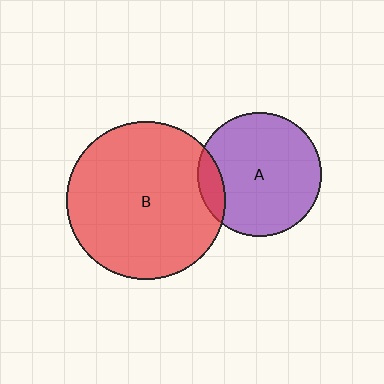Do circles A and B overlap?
Yes.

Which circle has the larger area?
Circle B (red).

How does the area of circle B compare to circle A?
Approximately 1.6 times.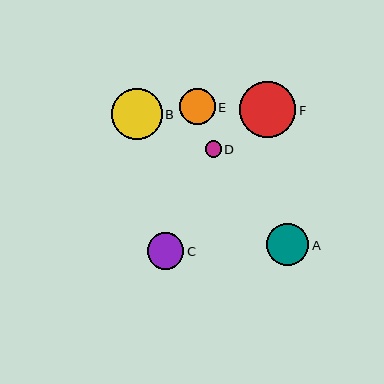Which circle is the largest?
Circle F is the largest with a size of approximately 56 pixels.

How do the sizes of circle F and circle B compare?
Circle F and circle B are approximately the same size.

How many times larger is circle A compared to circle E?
Circle A is approximately 1.2 times the size of circle E.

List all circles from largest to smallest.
From largest to smallest: F, B, A, C, E, D.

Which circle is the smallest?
Circle D is the smallest with a size of approximately 16 pixels.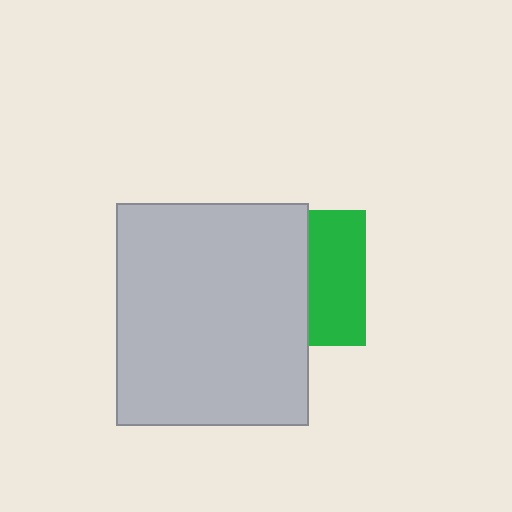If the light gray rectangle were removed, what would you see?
You would see the complete green square.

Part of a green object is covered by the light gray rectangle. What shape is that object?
It is a square.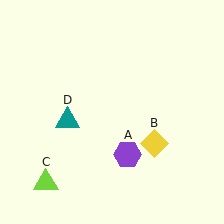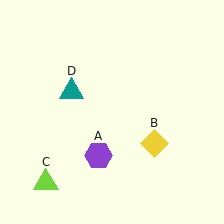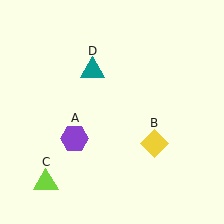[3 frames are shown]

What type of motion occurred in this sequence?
The purple hexagon (object A), teal triangle (object D) rotated clockwise around the center of the scene.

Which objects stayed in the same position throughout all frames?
Yellow diamond (object B) and lime triangle (object C) remained stationary.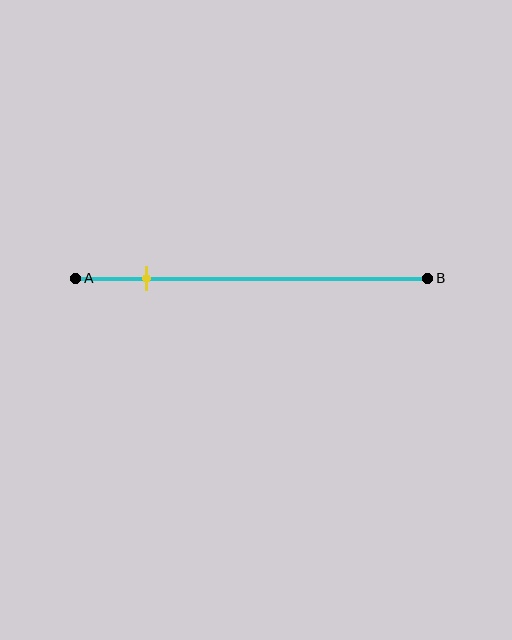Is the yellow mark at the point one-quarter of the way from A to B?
No, the mark is at about 20% from A, not at the 25% one-quarter point.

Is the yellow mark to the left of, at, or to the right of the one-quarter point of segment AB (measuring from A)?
The yellow mark is to the left of the one-quarter point of segment AB.